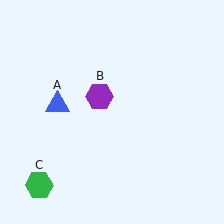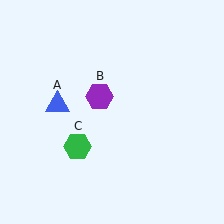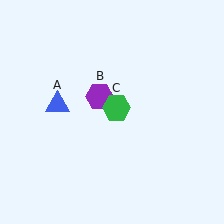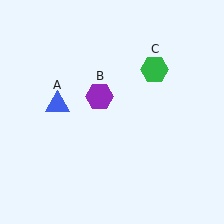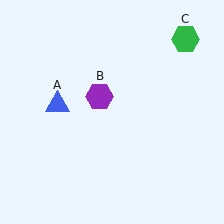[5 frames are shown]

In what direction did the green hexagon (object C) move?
The green hexagon (object C) moved up and to the right.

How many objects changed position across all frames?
1 object changed position: green hexagon (object C).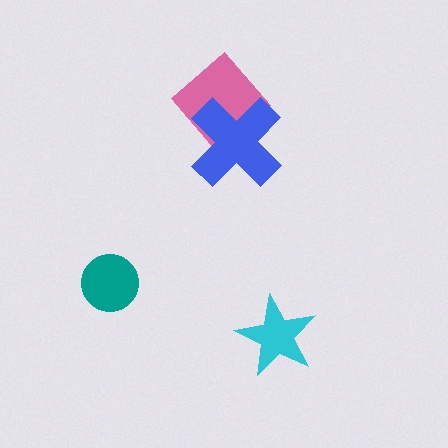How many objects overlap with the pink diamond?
1 object overlaps with the pink diamond.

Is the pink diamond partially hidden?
Yes, it is partially covered by another shape.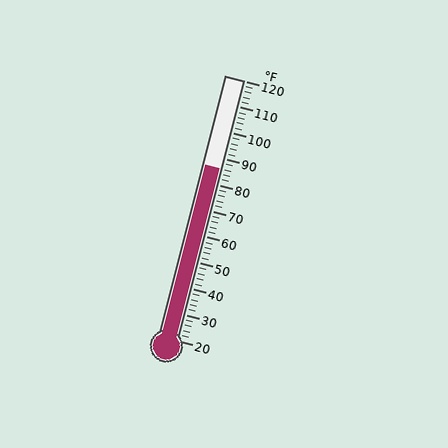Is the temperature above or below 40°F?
The temperature is above 40°F.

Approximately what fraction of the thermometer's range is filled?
The thermometer is filled to approximately 65% of its range.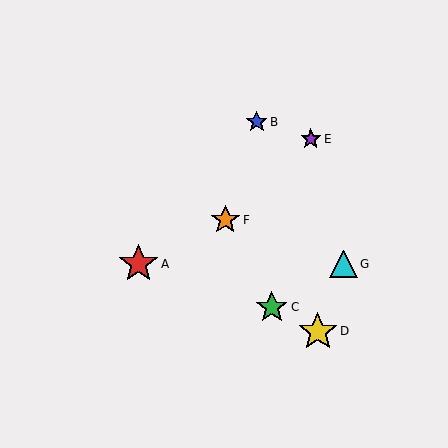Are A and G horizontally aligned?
Yes, both are at y≈264.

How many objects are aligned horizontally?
2 objects (A, G) are aligned horizontally.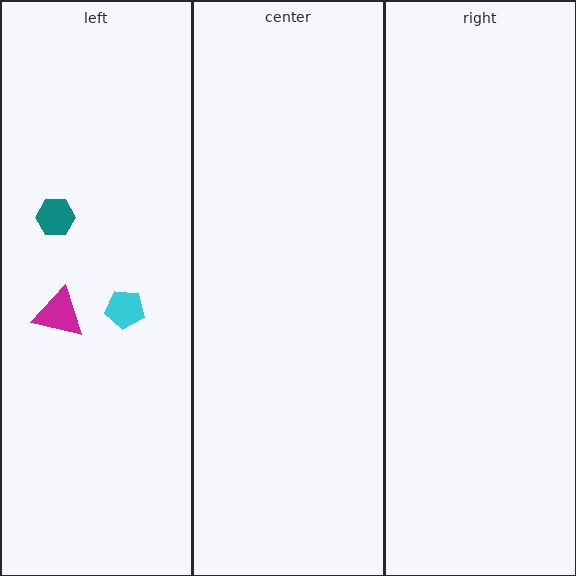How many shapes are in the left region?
3.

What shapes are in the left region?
The cyan pentagon, the teal hexagon, the magenta triangle.